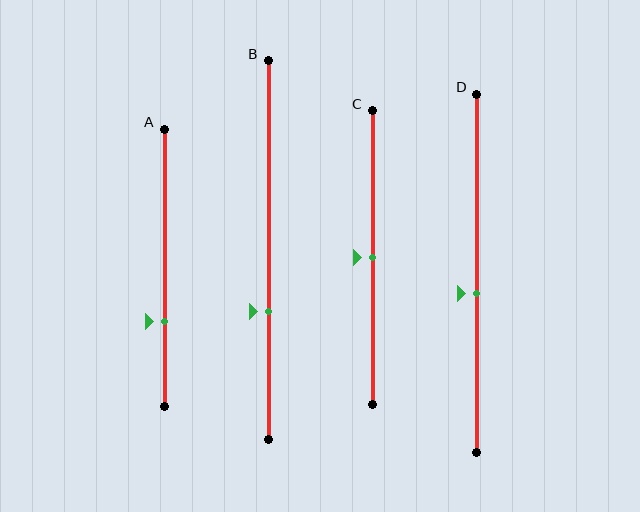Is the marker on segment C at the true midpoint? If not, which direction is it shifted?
Yes, the marker on segment C is at the true midpoint.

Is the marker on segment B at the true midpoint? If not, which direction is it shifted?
No, the marker on segment B is shifted downward by about 16% of the segment length.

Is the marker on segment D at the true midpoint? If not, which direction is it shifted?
No, the marker on segment D is shifted downward by about 6% of the segment length.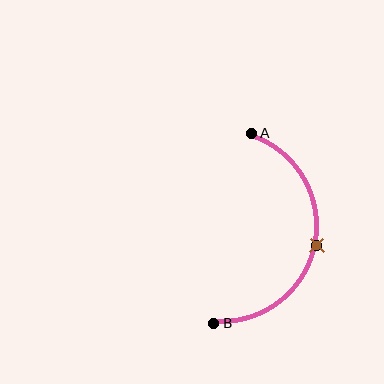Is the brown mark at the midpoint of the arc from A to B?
Yes. The brown mark lies on the arc at equal arc-length from both A and B — it is the arc midpoint.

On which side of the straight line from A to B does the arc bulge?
The arc bulges to the right of the straight line connecting A and B.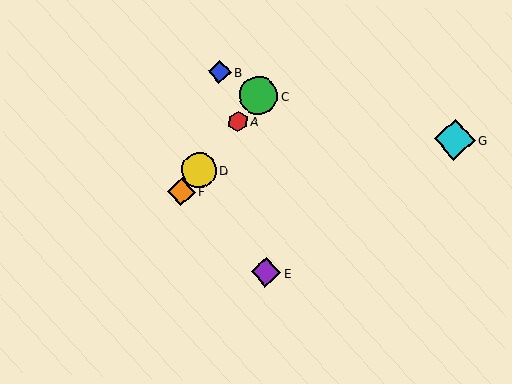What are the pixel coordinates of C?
Object C is at (258, 96).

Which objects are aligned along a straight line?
Objects A, C, D, F are aligned along a straight line.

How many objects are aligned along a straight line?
4 objects (A, C, D, F) are aligned along a straight line.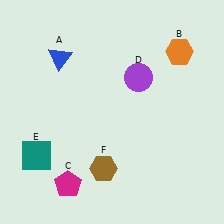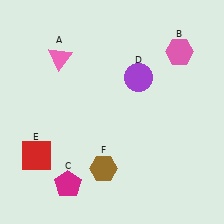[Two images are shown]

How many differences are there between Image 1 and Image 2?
There are 3 differences between the two images.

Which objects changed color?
A changed from blue to pink. B changed from orange to pink. E changed from teal to red.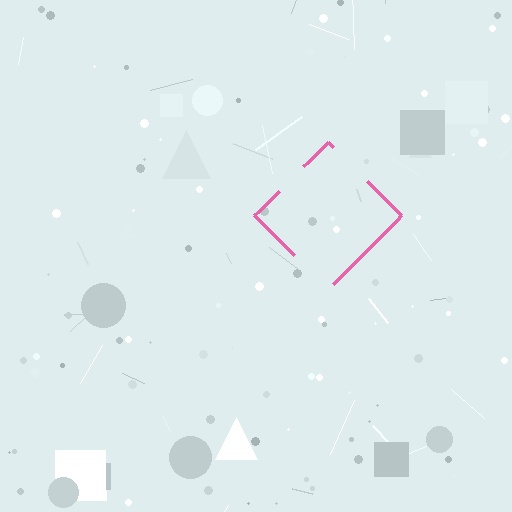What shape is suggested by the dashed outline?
The dashed outline suggests a diamond.